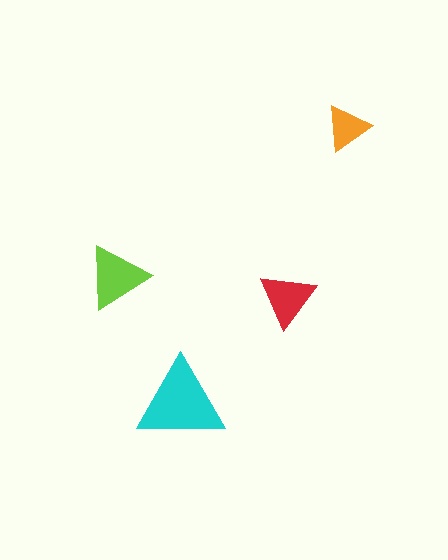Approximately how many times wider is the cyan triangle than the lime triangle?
About 1.5 times wider.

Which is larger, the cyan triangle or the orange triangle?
The cyan one.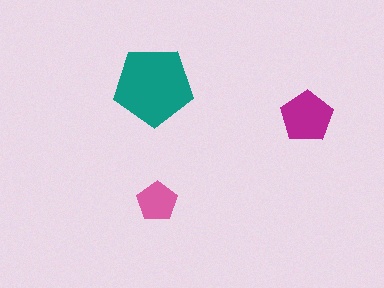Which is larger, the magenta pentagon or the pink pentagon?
The magenta one.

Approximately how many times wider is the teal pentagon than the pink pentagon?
About 2 times wider.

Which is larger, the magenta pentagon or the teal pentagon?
The teal one.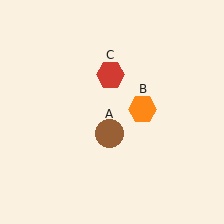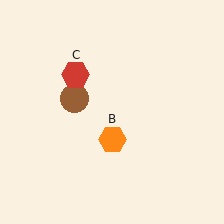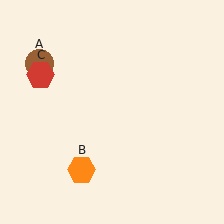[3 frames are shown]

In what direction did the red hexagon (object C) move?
The red hexagon (object C) moved left.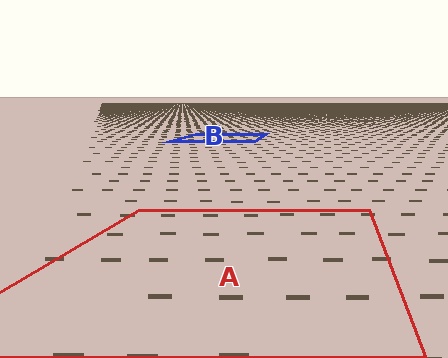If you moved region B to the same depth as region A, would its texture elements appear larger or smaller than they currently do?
They would appear larger. At a closer depth, the same texture elements are projected at a bigger on-screen size.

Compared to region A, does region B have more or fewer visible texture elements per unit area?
Region B has more texture elements per unit area — they are packed more densely because it is farther away.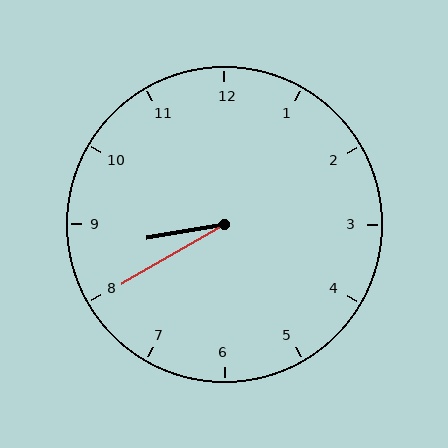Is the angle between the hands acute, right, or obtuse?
It is acute.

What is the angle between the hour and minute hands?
Approximately 20 degrees.